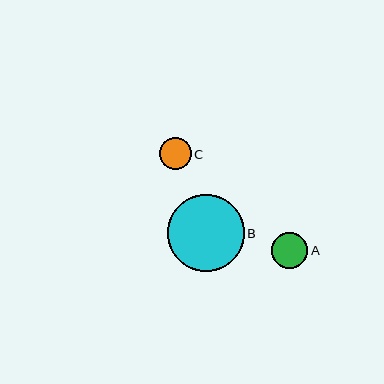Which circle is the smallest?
Circle C is the smallest with a size of approximately 31 pixels.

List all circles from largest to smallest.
From largest to smallest: B, A, C.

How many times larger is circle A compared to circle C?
Circle A is approximately 1.2 times the size of circle C.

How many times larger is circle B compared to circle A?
Circle B is approximately 2.1 times the size of circle A.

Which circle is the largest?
Circle B is the largest with a size of approximately 77 pixels.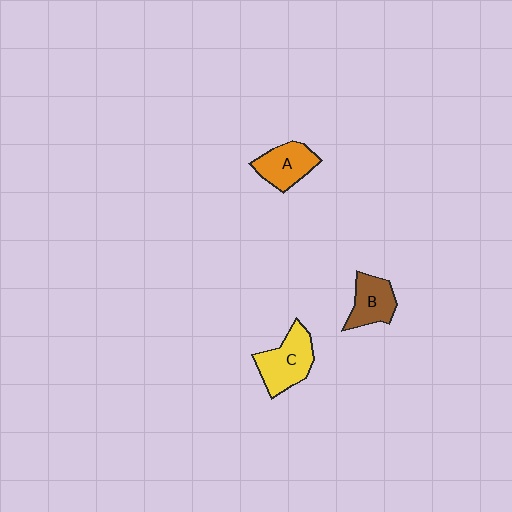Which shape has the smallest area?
Shape B (brown).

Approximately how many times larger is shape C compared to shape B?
Approximately 1.3 times.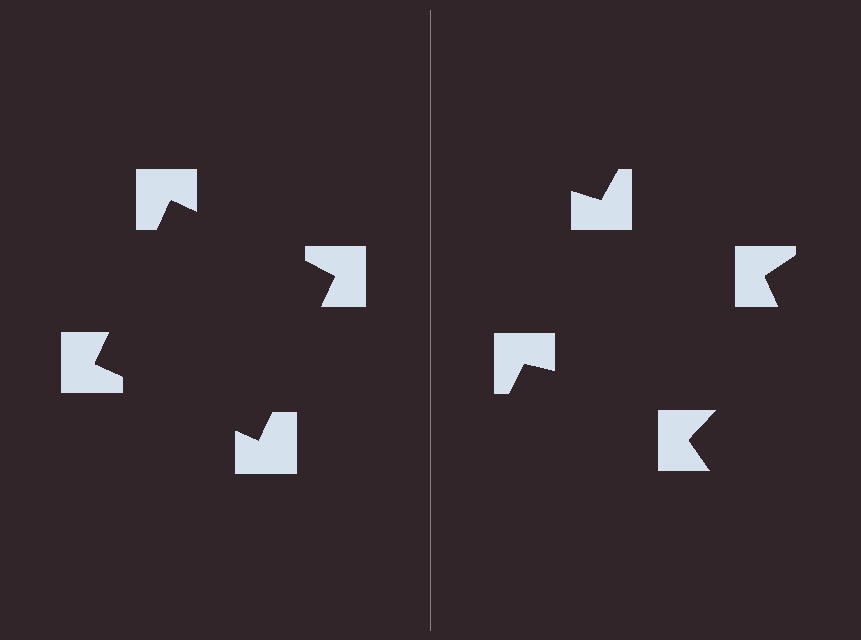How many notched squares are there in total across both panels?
8 — 4 on each side.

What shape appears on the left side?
An illusory square.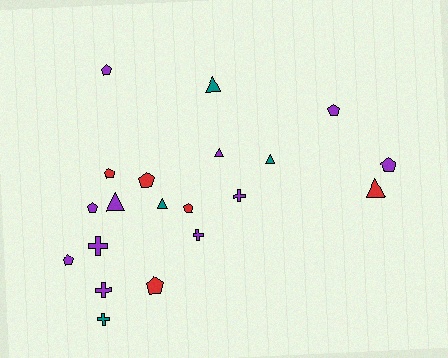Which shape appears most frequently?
Pentagon, with 9 objects.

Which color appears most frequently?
Purple, with 11 objects.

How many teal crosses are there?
There is 1 teal cross.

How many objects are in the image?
There are 20 objects.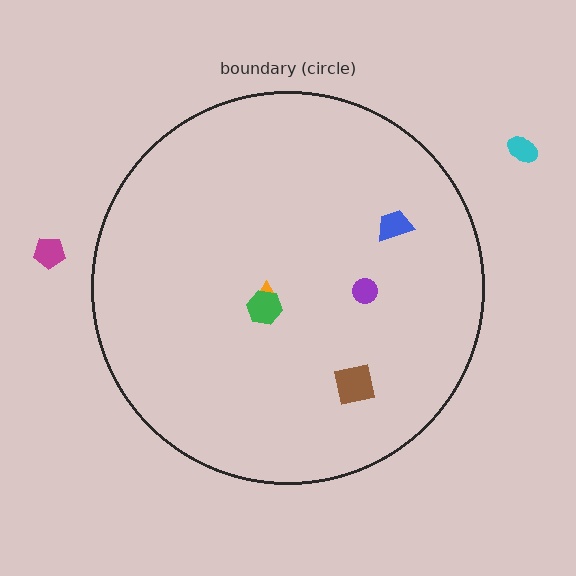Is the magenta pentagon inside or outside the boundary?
Outside.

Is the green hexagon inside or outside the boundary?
Inside.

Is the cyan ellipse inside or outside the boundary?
Outside.